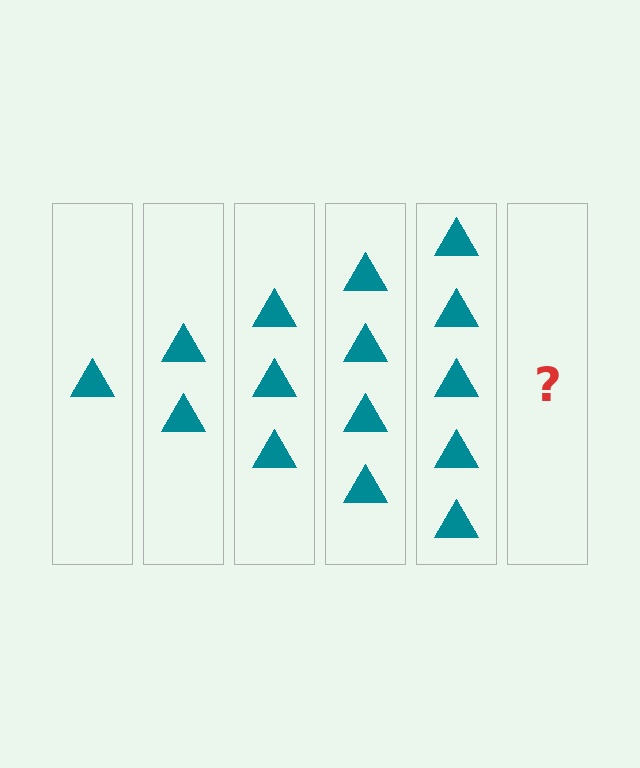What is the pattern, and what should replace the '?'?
The pattern is that each step adds one more triangle. The '?' should be 6 triangles.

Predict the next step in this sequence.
The next step is 6 triangles.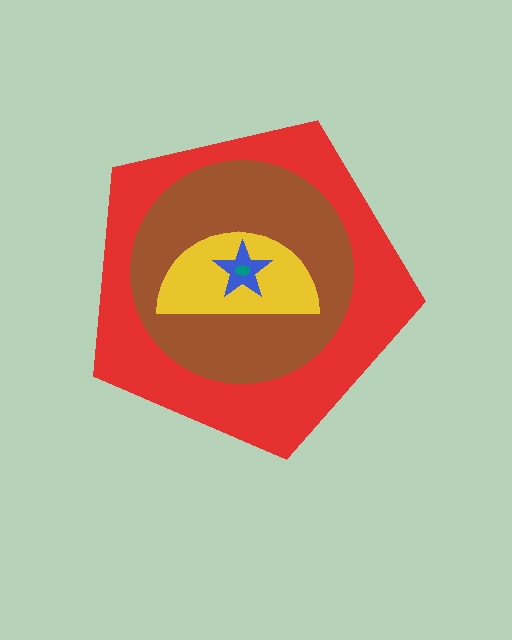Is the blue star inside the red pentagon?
Yes.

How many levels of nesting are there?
5.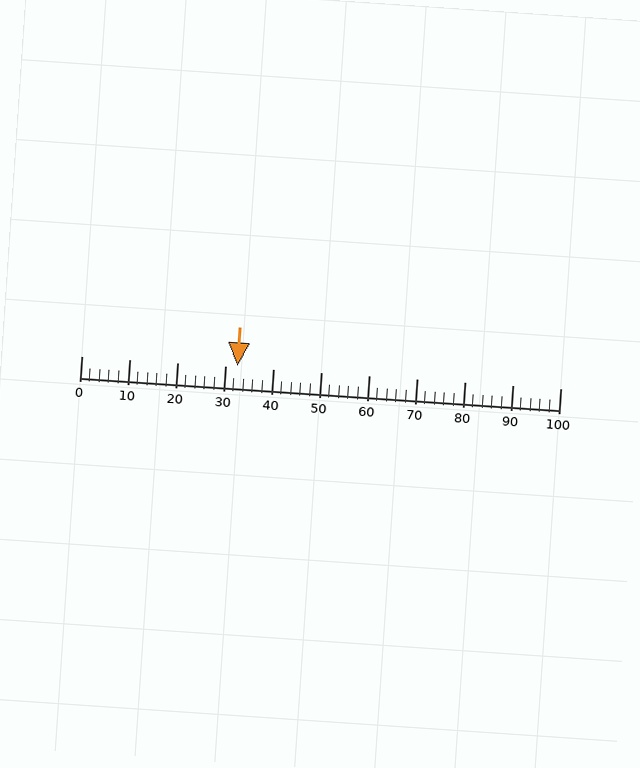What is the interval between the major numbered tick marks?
The major tick marks are spaced 10 units apart.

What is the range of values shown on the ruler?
The ruler shows values from 0 to 100.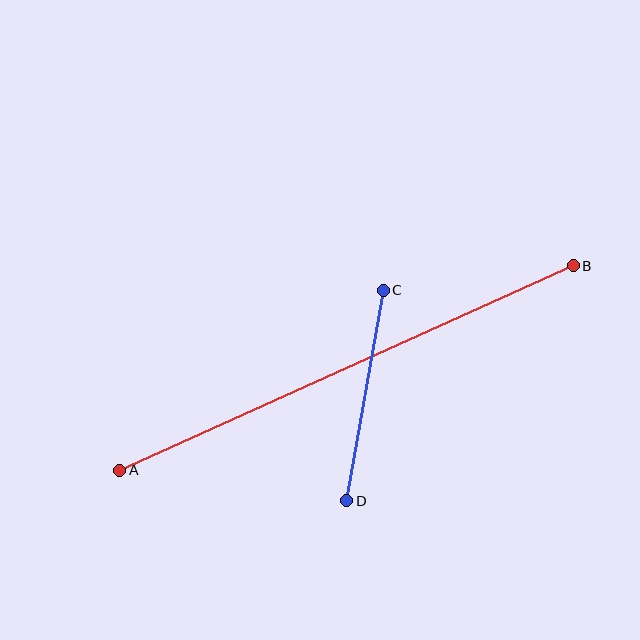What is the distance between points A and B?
The distance is approximately 497 pixels.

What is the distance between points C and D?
The distance is approximately 213 pixels.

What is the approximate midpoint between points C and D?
The midpoint is at approximately (365, 395) pixels.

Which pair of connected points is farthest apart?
Points A and B are farthest apart.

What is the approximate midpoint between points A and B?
The midpoint is at approximately (347, 368) pixels.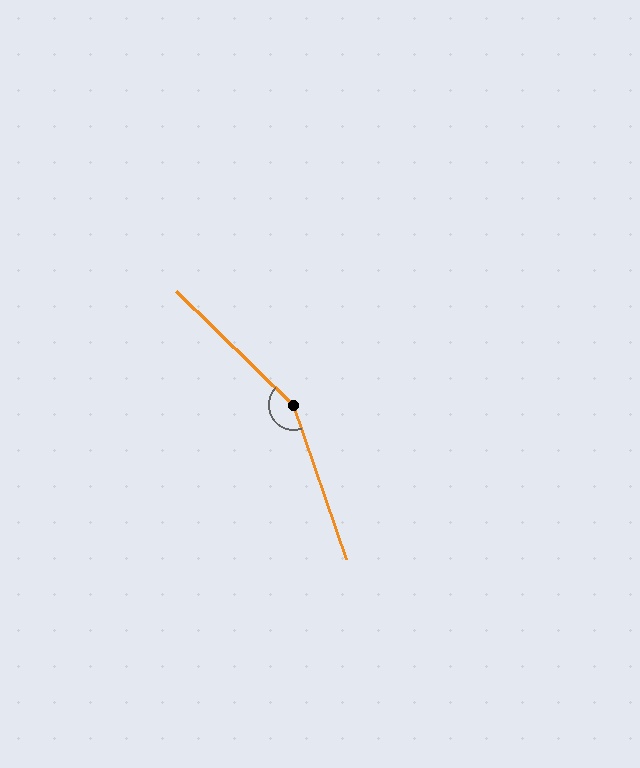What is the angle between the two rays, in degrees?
Approximately 153 degrees.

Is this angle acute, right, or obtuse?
It is obtuse.